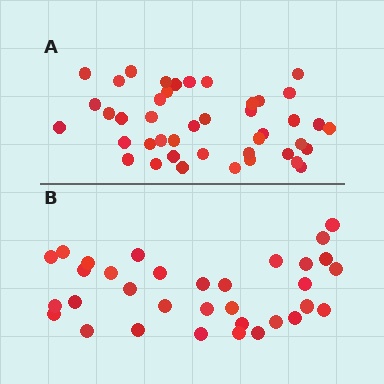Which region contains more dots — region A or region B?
Region A (the top region) has more dots.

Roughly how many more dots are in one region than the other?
Region A has roughly 10 or so more dots than region B.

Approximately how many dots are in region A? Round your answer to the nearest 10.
About 40 dots. (The exact count is 43, which rounds to 40.)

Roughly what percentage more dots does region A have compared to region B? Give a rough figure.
About 30% more.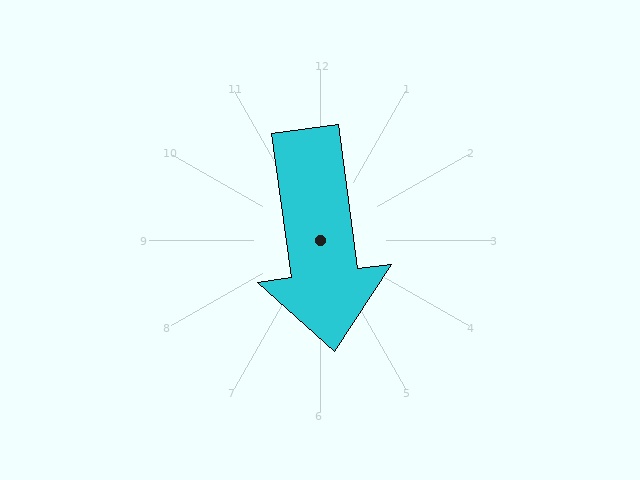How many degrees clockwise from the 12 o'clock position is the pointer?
Approximately 172 degrees.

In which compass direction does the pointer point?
South.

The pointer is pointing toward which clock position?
Roughly 6 o'clock.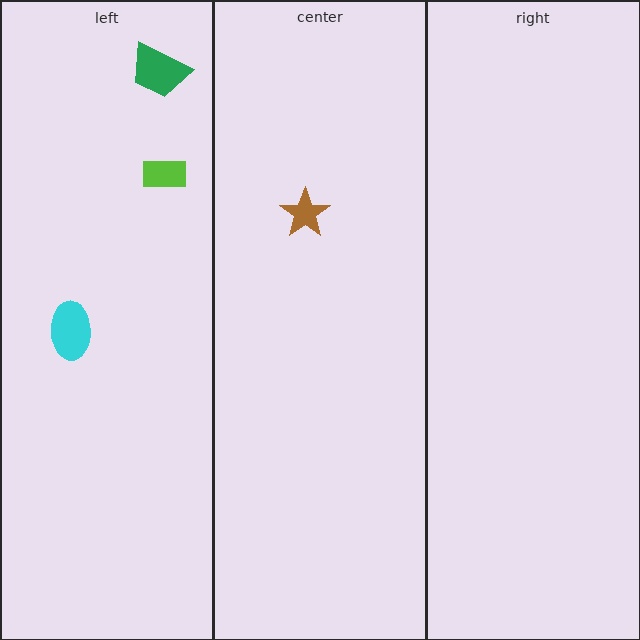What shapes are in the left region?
The green trapezoid, the cyan ellipse, the lime rectangle.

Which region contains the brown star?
The center region.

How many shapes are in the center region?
1.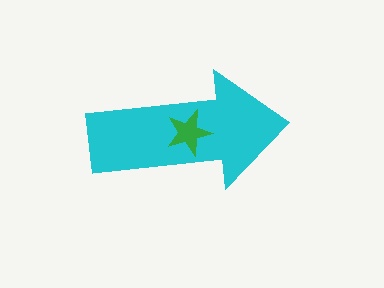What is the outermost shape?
The cyan arrow.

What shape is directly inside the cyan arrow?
The green star.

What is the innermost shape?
The green star.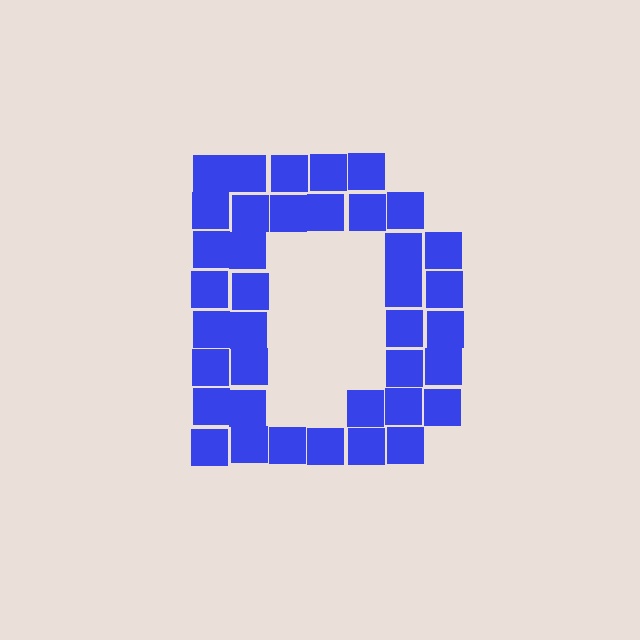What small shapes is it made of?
It is made of small squares.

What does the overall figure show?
The overall figure shows the letter D.